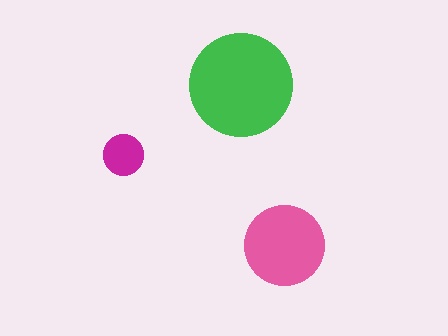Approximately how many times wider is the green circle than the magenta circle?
About 2.5 times wider.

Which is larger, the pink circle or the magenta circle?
The pink one.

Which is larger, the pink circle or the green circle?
The green one.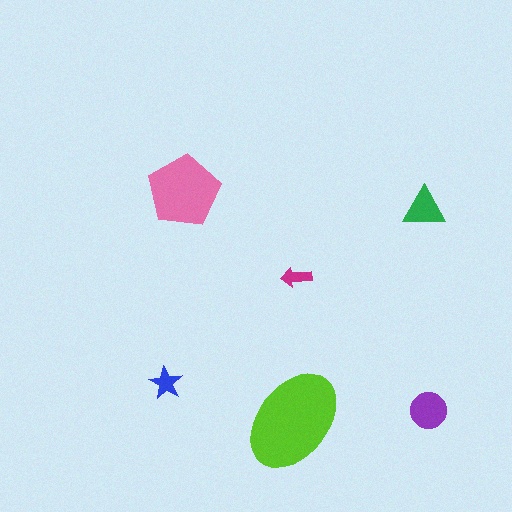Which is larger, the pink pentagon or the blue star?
The pink pentagon.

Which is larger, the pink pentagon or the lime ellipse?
The lime ellipse.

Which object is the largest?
The lime ellipse.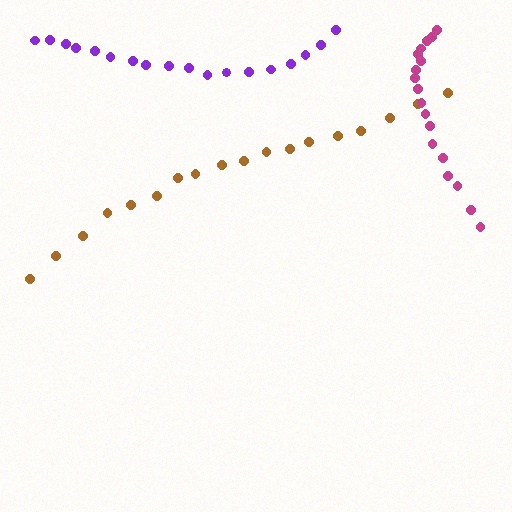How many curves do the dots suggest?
There are 3 distinct paths.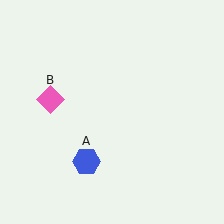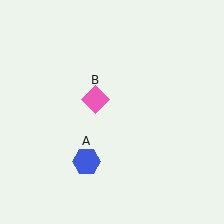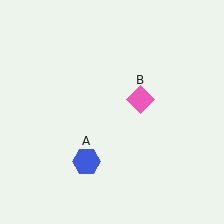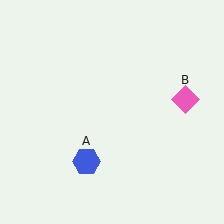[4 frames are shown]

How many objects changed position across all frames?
1 object changed position: pink diamond (object B).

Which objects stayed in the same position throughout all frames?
Blue hexagon (object A) remained stationary.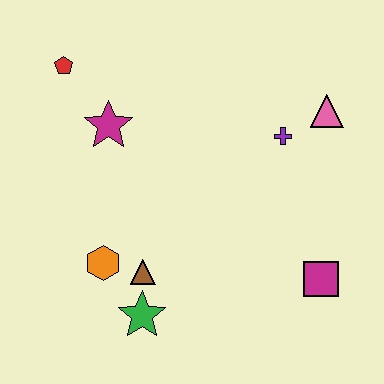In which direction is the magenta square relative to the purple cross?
The magenta square is below the purple cross.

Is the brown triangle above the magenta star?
No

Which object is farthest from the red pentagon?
The magenta square is farthest from the red pentagon.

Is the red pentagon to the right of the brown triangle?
No